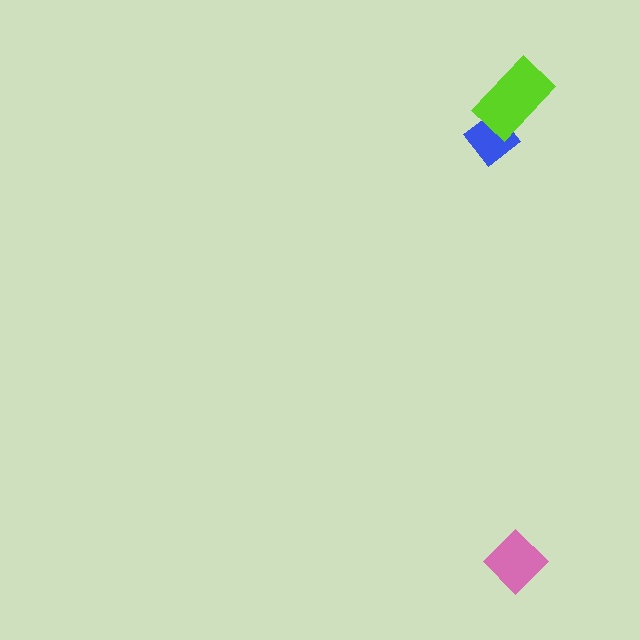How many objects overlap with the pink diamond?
0 objects overlap with the pink diamond.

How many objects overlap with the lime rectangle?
1 object overlaps with the lime rectangle.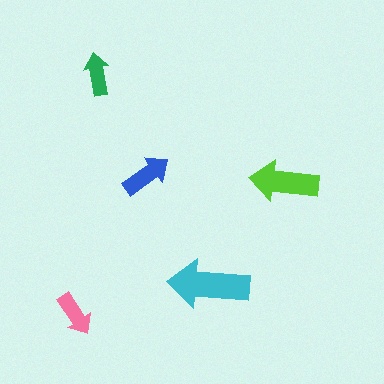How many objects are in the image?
There are 5 objects in the image.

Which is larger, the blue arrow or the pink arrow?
The blue one.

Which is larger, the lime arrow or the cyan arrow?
The cyan one.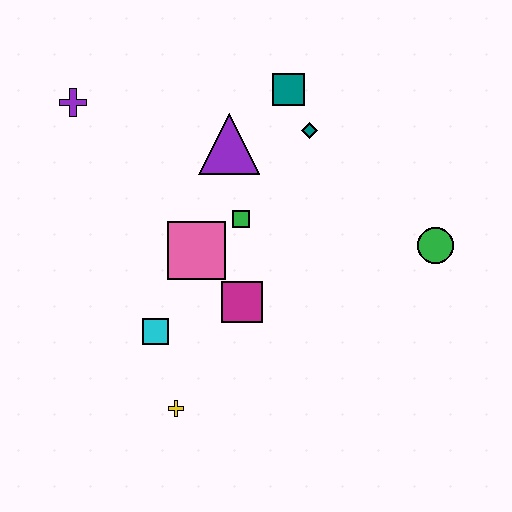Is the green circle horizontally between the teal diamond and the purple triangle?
No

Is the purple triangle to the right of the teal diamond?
No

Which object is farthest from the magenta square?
The purple cross is farthest from the magenta square.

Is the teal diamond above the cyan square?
Yes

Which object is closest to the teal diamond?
The teal square is closest to the teal diamond.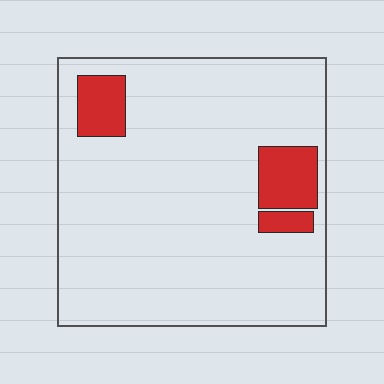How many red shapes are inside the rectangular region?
3.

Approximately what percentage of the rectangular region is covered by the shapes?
Approximately 10%.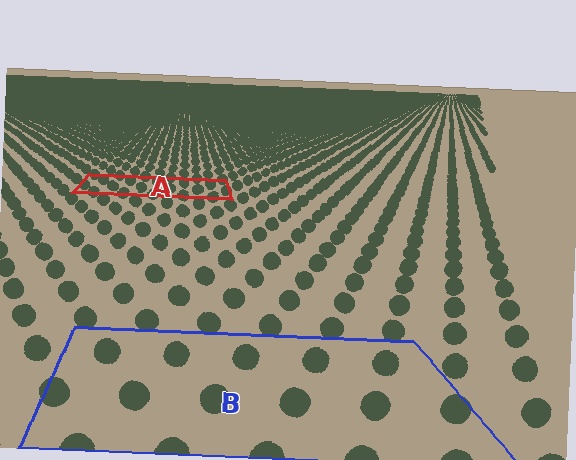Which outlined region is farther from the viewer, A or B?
Region A is farther from the viewer — the texture elements inside it appear smaller and more densely packed.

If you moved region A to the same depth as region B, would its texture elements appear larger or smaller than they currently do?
They would appear larger. At a closer depth, the same texture elements are projected at a bigger on-screen size.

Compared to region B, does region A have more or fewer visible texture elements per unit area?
Region A has more texture elements per unit area — they are packed more densely because it is farther away.